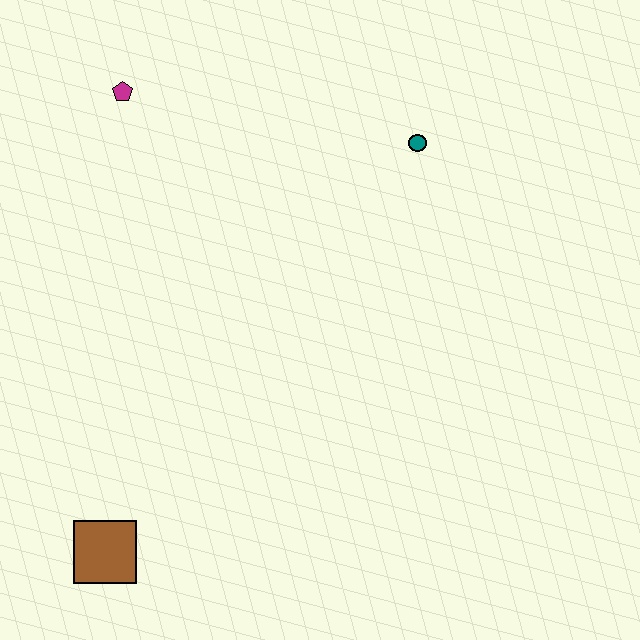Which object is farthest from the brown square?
The teal circle is farthest from the brown square.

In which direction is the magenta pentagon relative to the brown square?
The magenta pentagon is above the brown square.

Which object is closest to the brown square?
The magenta pentagon is closest to the brown square.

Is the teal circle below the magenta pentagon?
Yes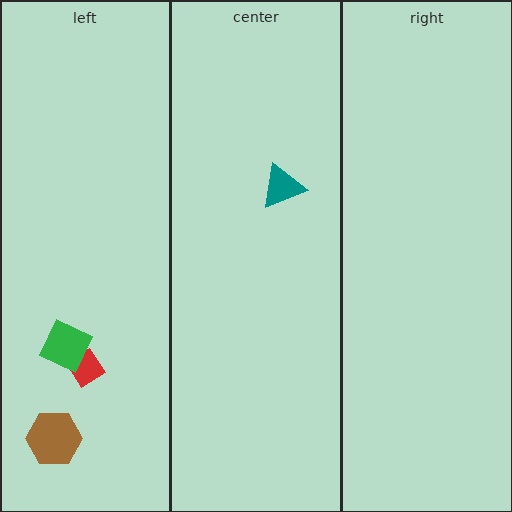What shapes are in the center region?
The teal triangle.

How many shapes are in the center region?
1.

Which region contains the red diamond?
The left region.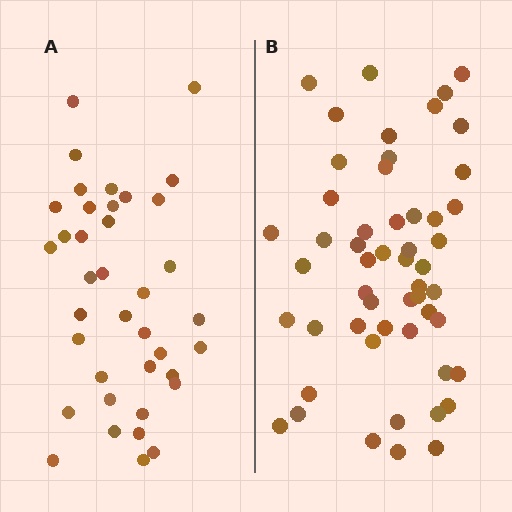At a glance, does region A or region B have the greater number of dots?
Region B (the right region) has more dots.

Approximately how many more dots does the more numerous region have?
Region B has approximately 15 more dots than region A.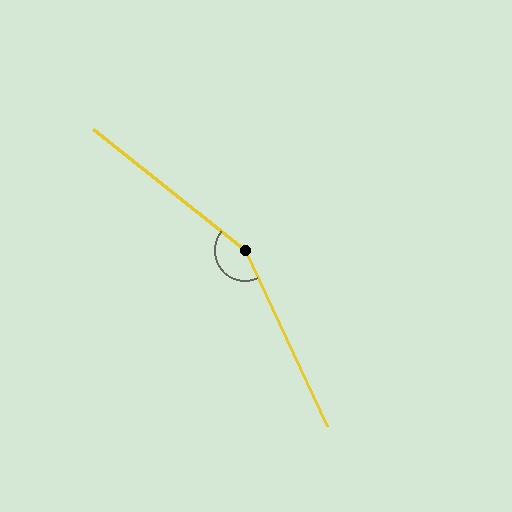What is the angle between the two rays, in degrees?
Approximately 154 degrees.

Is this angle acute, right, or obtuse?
It is obtuse.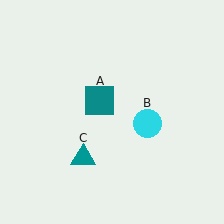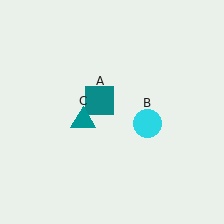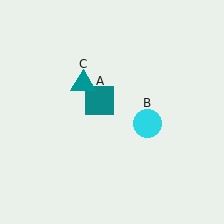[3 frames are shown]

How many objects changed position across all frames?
1 object changed position: teal triangle (object C).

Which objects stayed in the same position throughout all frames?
Teal square (object A) and cyan circle (object B) remained stationary.